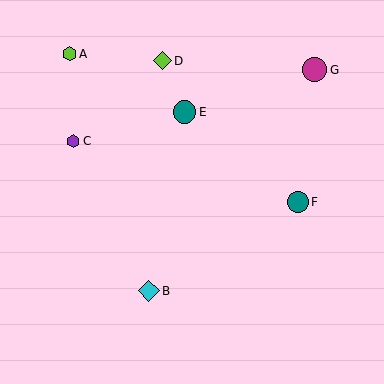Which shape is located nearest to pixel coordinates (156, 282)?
The cyan diamond (labeled B) at (149, 291) is nearest to that location.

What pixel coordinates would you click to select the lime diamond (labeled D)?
Click at (163, 61) to select the lime diamond D.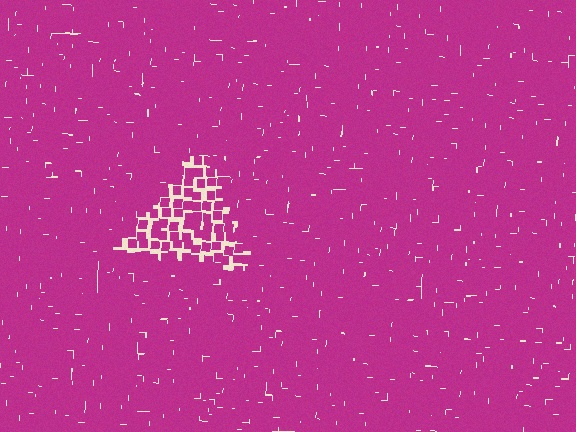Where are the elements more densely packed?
The elements are more densely packed outside the triangle boundary.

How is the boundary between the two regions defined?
The boundary is defined by a change in element density (approximately 2.2x ratio). All elements are the same color, size, and shape.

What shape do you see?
I see a triangle.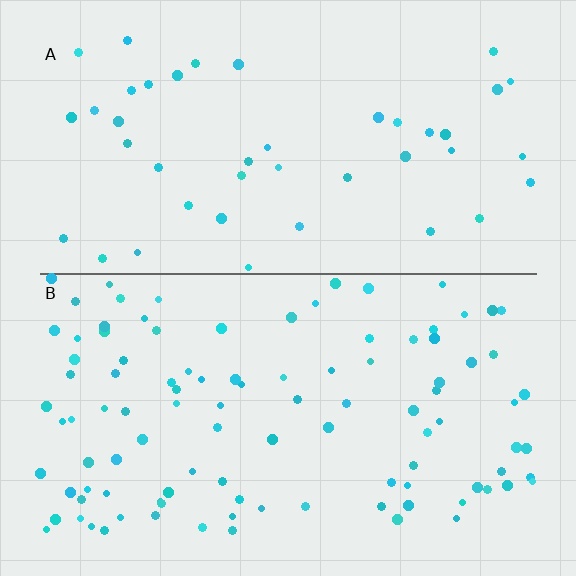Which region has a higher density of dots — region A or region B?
B (the bottom).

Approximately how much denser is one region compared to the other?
Approximately 2.4× — region B over region A.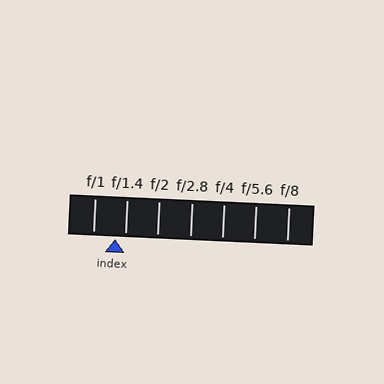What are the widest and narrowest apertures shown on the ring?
The widest aperture shown is f/1 and the narrowest is f/8.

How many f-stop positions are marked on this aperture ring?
There are 7 f-stop positions marked.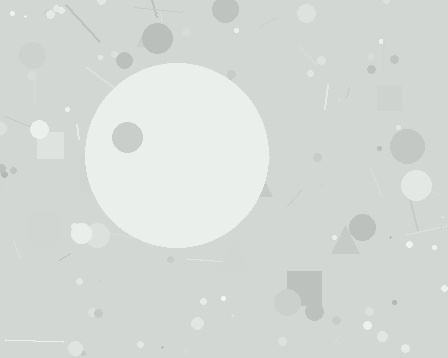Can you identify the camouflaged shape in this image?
The camouflaged shape is a circle.